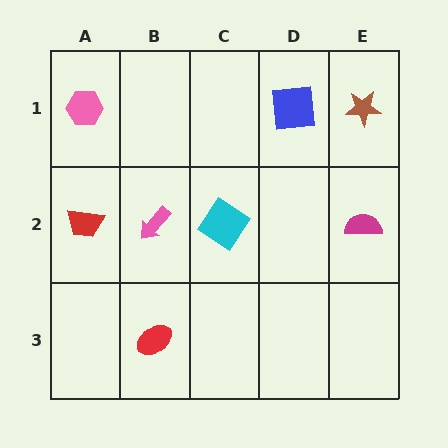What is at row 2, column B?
A pink arrow.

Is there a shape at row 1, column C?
No, that cell is empty.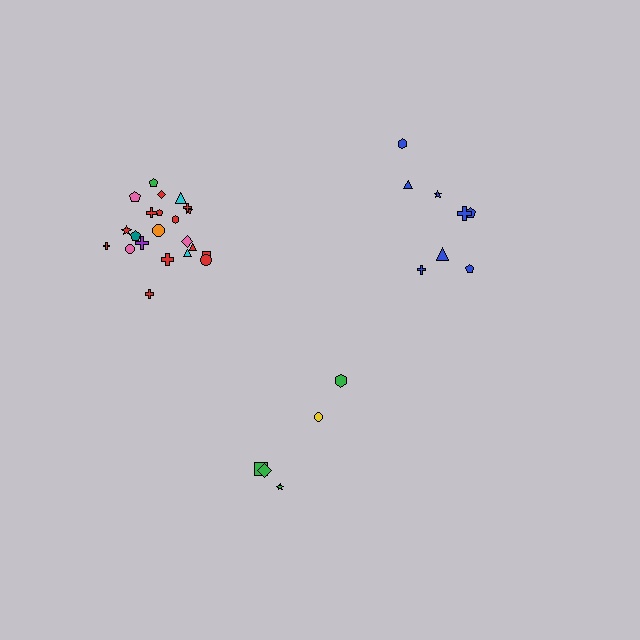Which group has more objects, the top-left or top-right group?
The top-left group.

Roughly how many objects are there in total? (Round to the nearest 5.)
Roughly 35 objects in total.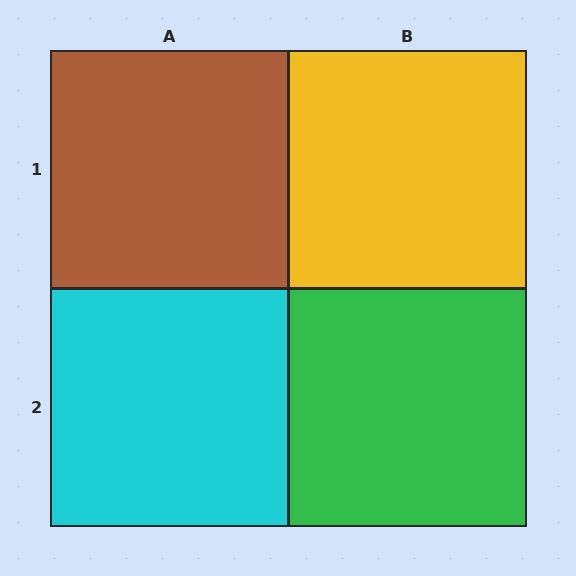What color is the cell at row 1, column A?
Brown.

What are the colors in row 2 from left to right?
Cyan, green.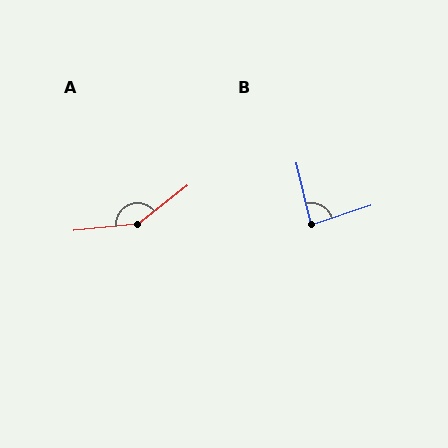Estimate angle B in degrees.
Approximately 85 degrees.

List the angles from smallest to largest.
B (85°), A (148°).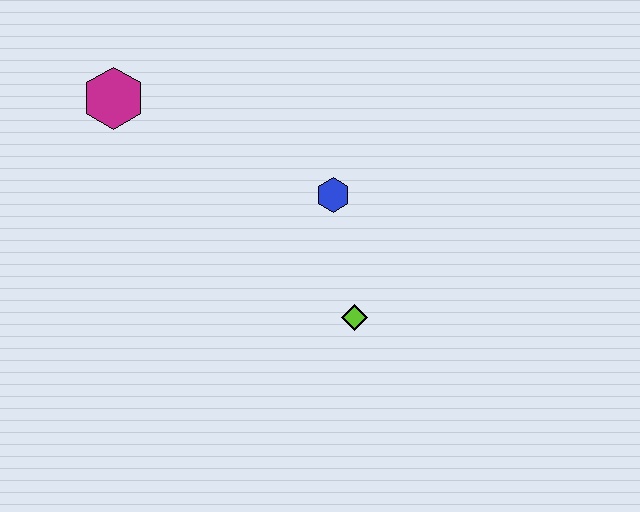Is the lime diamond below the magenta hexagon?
Yes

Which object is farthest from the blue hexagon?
The magenta hexagon is farthest from the blue hexagon.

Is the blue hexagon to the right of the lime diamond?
No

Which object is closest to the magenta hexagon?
The blue hexagon is closest to the magenta hexagon.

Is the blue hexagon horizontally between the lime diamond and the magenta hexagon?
Yes